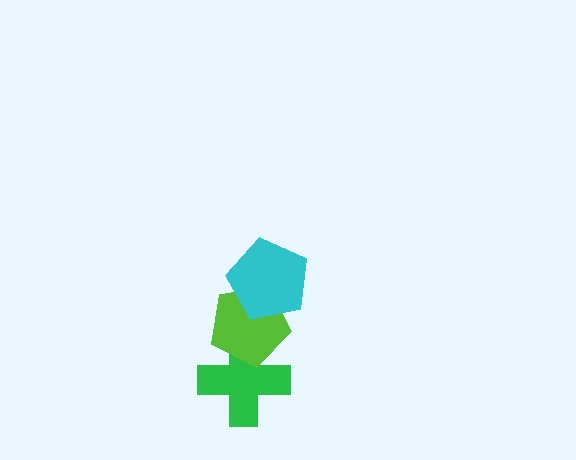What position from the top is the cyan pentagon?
The cyan pentagon is 1st from the top.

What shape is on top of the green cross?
The lime pentagon is on top of the green cross.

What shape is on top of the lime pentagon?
The cyan pentagon is on top of the lime pentagon.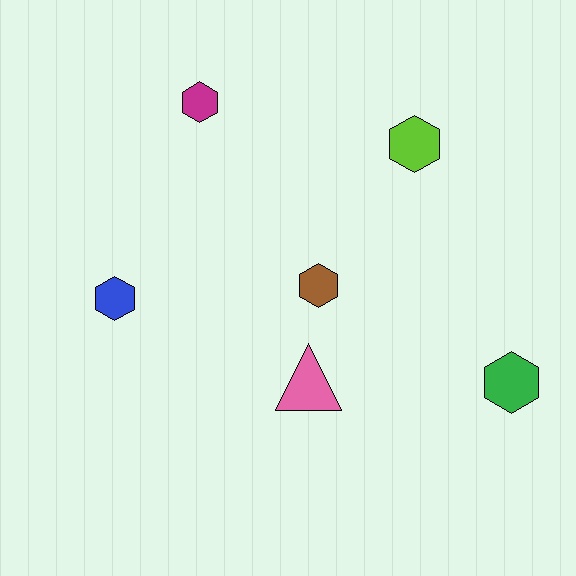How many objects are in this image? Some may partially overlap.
There are 6 objects.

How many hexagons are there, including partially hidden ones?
There are 5 hexagons.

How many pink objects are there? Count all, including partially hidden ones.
There is 1 pink object.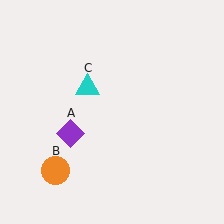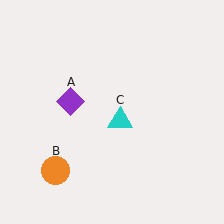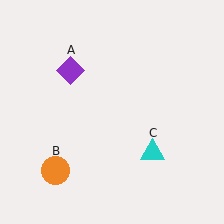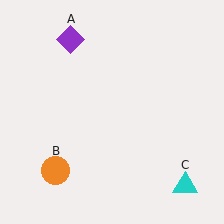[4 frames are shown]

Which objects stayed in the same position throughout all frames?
Orange circle (object B) remained stationary.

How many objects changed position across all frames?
2 objects changed position: purple diamond (object A), cyan triangle (object C).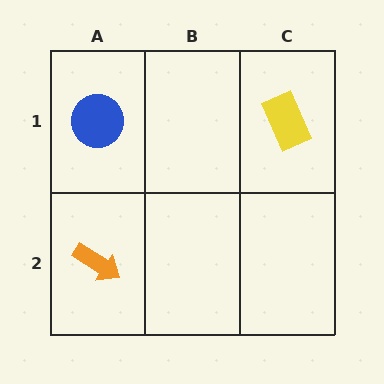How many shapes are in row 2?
1 shape.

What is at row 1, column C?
A yellow rectangle.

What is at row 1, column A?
A blue circle.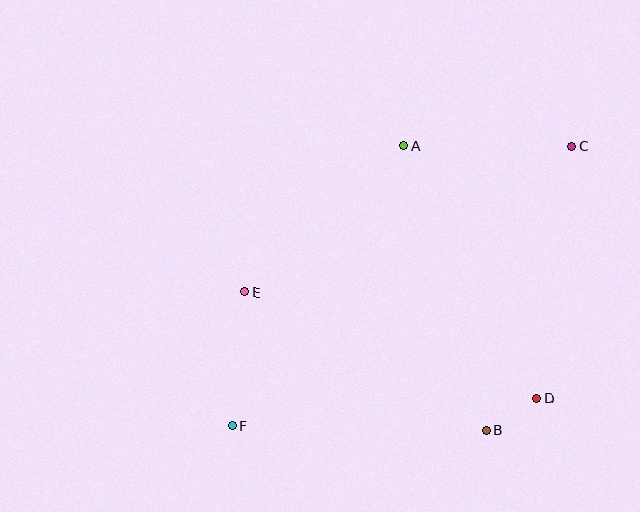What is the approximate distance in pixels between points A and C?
The distance between A and C is approximately 168 pixels.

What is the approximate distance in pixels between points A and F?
The distance between A and F is approximately 328 pixels.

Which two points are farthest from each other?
Points C and F are farthest from each other.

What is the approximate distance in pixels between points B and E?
The distance between B and E is approximately 278 pixels.